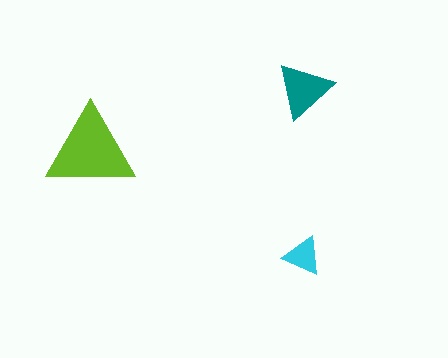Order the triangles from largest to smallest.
the lime one, the teal one, the cyan one.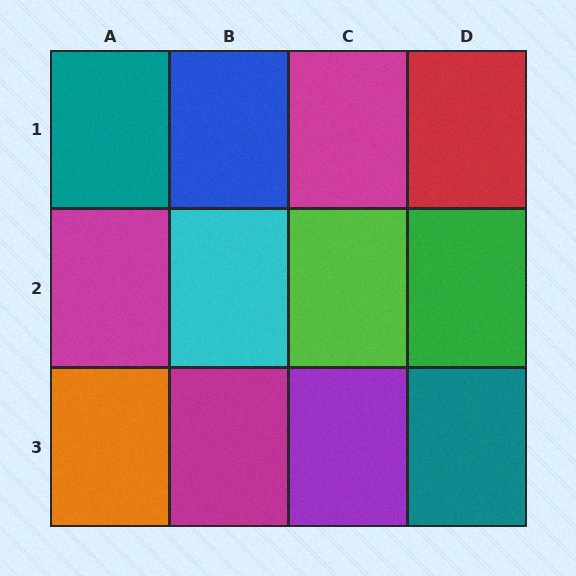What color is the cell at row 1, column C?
Magenta.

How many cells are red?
1 cell is red.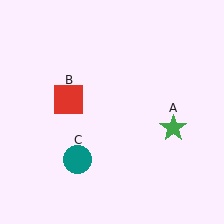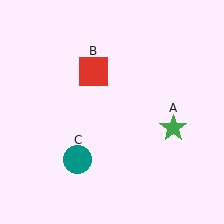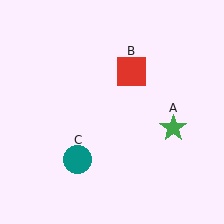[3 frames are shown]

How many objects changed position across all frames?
1 object changed position: red square (object B).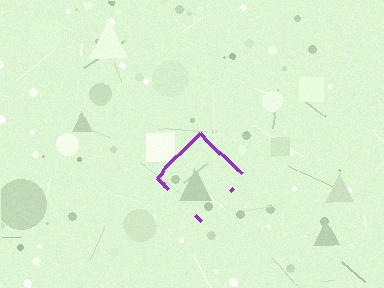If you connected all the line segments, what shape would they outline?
They would outline a diamond.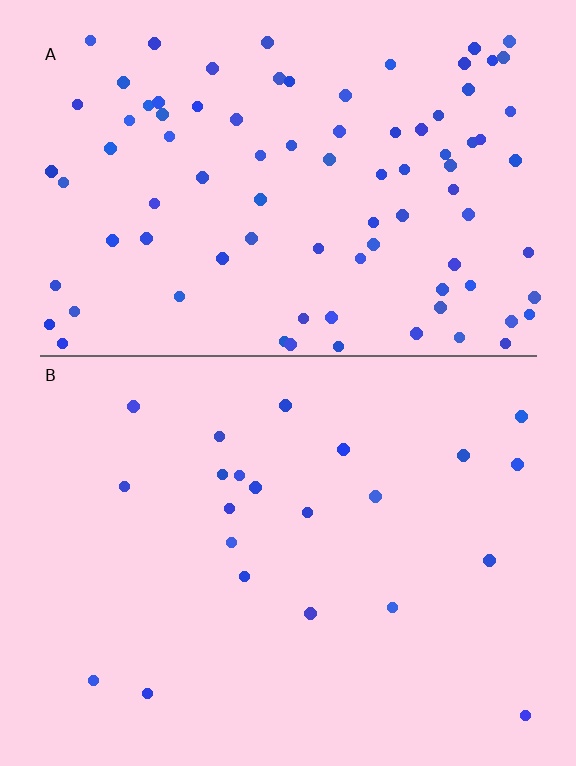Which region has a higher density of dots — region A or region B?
A (the top).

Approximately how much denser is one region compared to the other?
Approximately 4.1× — region A over region B.